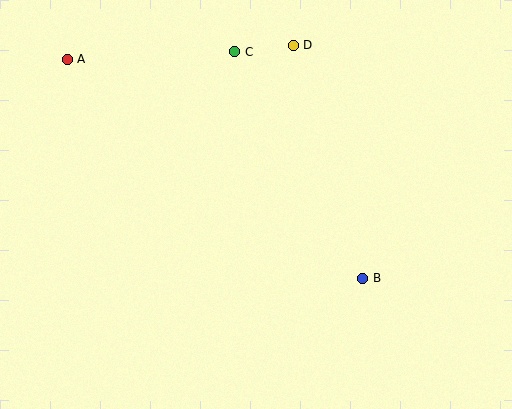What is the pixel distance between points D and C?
The distance between D and C is 59 pixels.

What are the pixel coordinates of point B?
Point B is at (363, 278).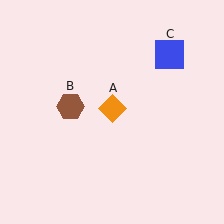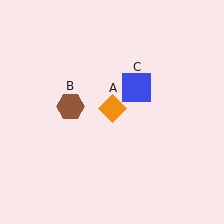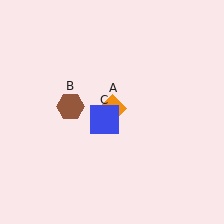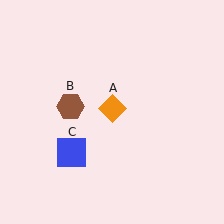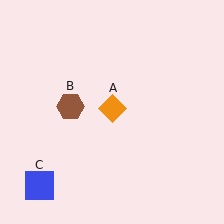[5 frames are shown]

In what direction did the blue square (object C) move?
The blue square (object C) moved down and to the left.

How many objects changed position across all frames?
1 object changed position: blue square (object C).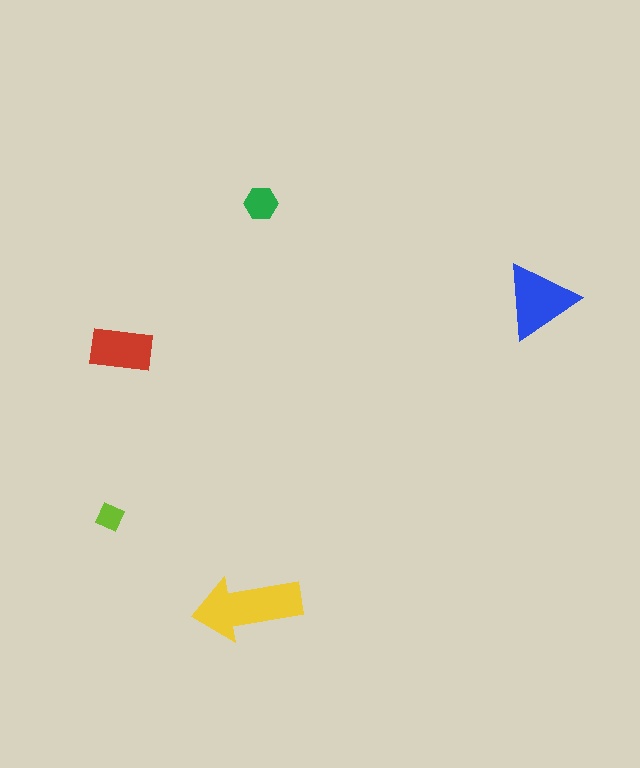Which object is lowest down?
The yellow arrow is bottommost.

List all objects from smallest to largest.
The lime diamond, the green hexagon, the red rectangle, the blue triangle, the yellow arrow.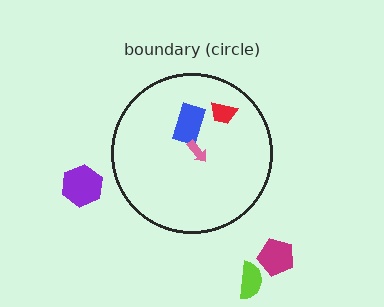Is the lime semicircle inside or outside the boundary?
Outside.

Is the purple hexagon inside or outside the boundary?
Outside.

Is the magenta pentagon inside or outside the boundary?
Outside.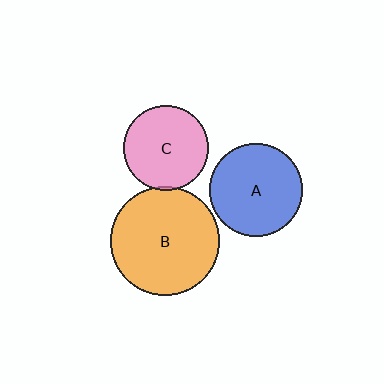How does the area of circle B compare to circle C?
Approximately 1.7 times.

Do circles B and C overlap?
Yes.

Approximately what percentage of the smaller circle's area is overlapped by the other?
Approximately 5%.